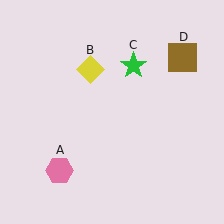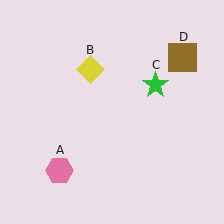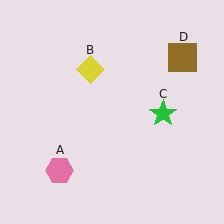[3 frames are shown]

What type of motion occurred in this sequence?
The green star (object C) rotated clockwise around the center of the scene.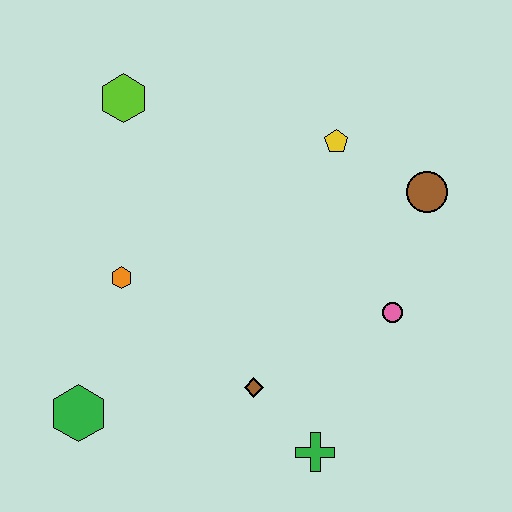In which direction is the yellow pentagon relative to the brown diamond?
The yellow pentagon is above the brown diamond.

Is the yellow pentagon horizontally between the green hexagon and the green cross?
No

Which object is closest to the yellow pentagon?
The brown circle is closest to the yellow pentagon.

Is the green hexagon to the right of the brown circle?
No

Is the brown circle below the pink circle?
No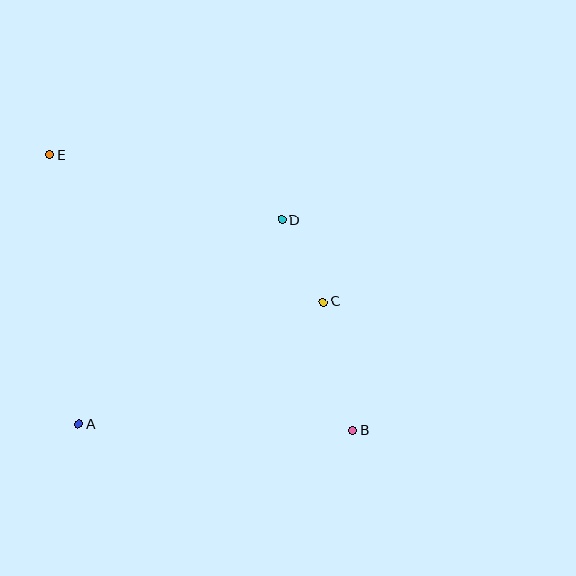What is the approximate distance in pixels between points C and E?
The distance between C and E is approximately 310 pixels.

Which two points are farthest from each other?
Points B and E are farthest from each other.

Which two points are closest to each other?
Points C and D are closest to each other.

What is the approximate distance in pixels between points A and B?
The distance between A and B is approximately 275 pixels.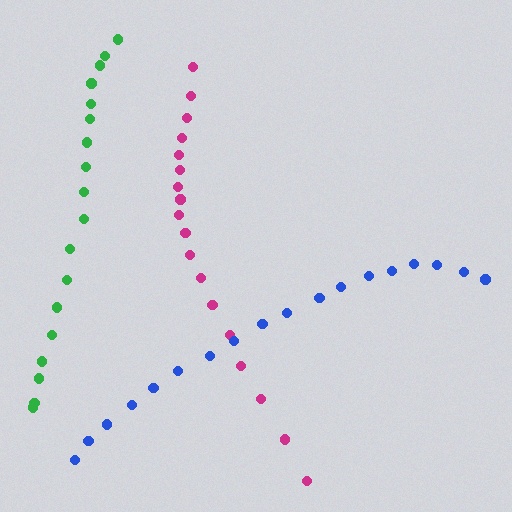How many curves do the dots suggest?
There are 3 distinct paths.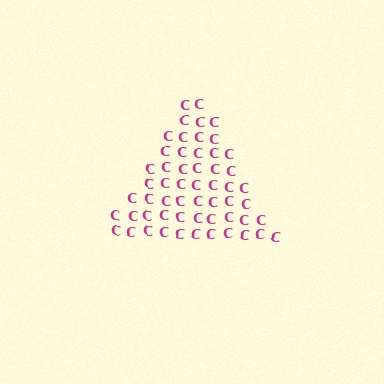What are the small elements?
The small elements are letter C's.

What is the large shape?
The large shape is a triangle.